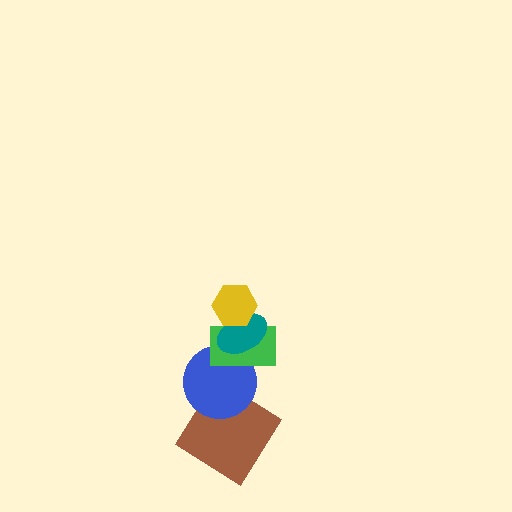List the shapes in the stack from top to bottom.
From top to bottom: the yellow hexagon, the teal ellipse, the green rectangle, the blue circle, the brown diamond.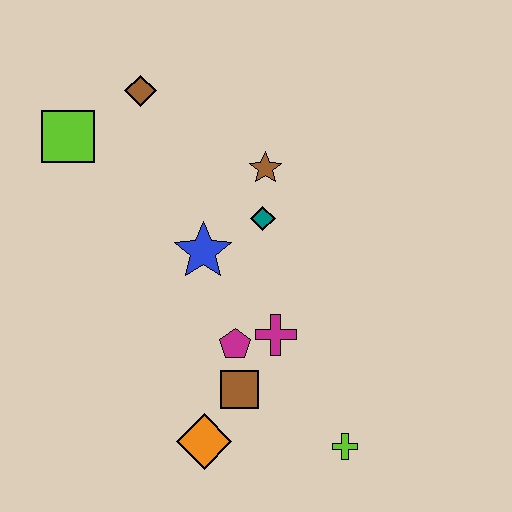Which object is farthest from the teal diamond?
The lime cross is farthest from the teal diamond.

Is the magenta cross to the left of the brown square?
No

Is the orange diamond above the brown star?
No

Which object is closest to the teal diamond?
The brown star is closest to the teal diamond.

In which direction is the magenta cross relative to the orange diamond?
The magenta cross is above the orange diamond.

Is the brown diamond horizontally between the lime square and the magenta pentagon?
Yes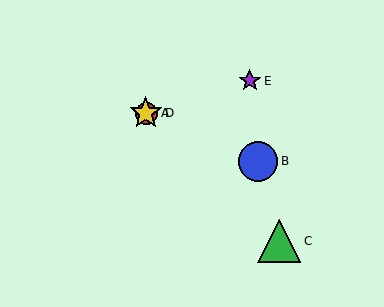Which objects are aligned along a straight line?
Objects A, B, D are aligned along a straight line.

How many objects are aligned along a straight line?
3 objects (A, B, D) are aligned along a straight line.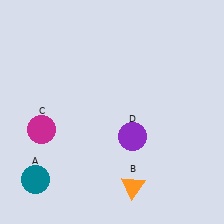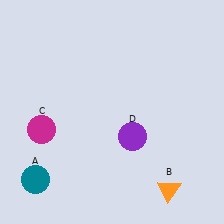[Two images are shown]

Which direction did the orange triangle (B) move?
The orange triangle (B) moved right.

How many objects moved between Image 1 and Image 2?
1 object moved between the two images.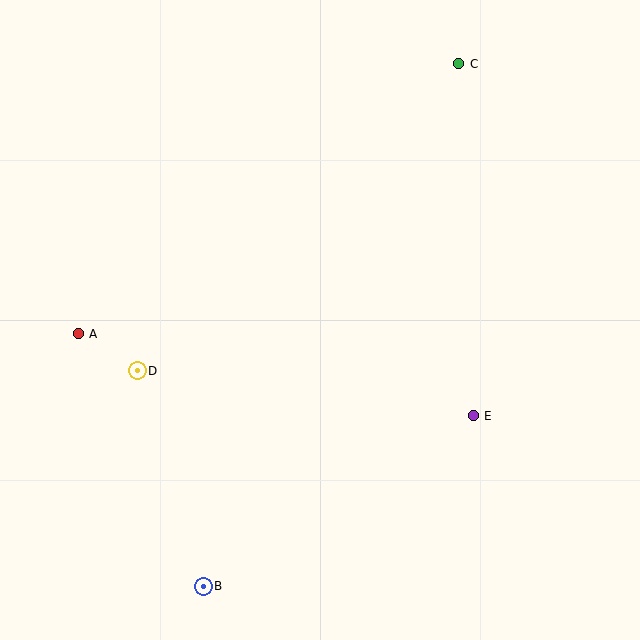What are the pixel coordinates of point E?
Point E is at (473, 416).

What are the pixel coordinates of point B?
Point B is at (203, 586).